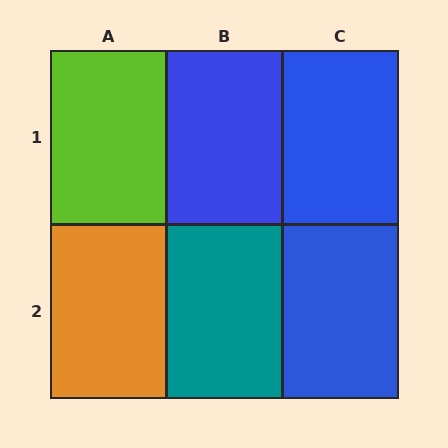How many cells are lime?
1 cell is lime.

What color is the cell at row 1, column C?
Blue.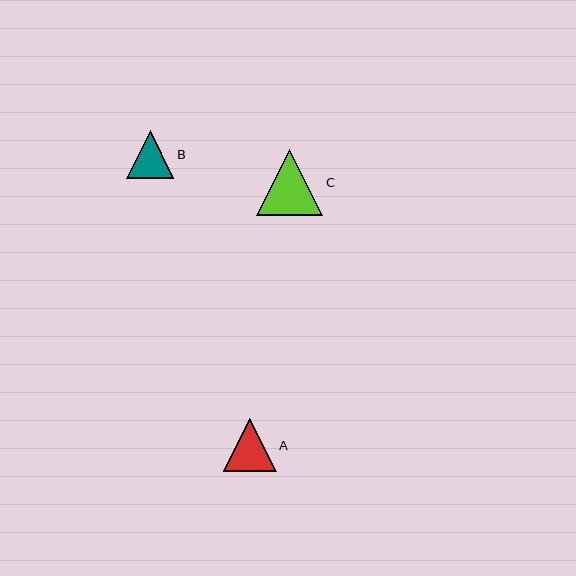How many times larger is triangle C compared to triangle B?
Triangle C is approximately 1.4 times the size of triangle B.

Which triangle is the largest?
Triangle C is the largest with a size of approximately 66 pixels.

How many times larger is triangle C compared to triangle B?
Triangle C is approximately 1.4 times the size of triangle B.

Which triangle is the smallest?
Triangle B is the smallest with a size of approximately 47 pixels.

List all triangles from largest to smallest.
From largest to smallest: C, A, B.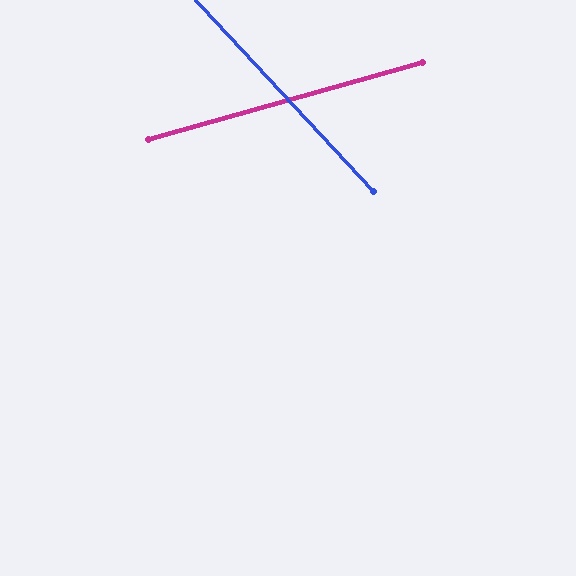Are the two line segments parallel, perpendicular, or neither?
Neither parallel nor perpendicular — they differ by about 63°.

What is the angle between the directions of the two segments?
Approximately 63 degrees.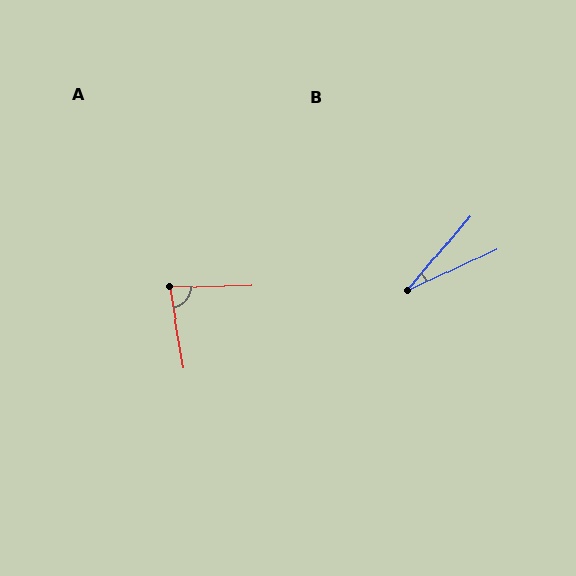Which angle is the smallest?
B, at approximately 24 degrees.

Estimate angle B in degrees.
Approximately 24 degrees.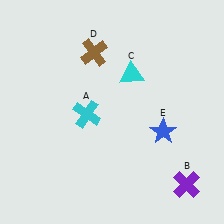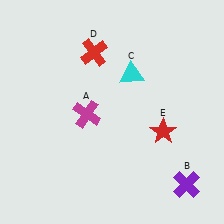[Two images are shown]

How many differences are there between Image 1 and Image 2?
There are 3 differences between the two images.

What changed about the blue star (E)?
In Image 1, E is blue. In Image 2, it changed to red.